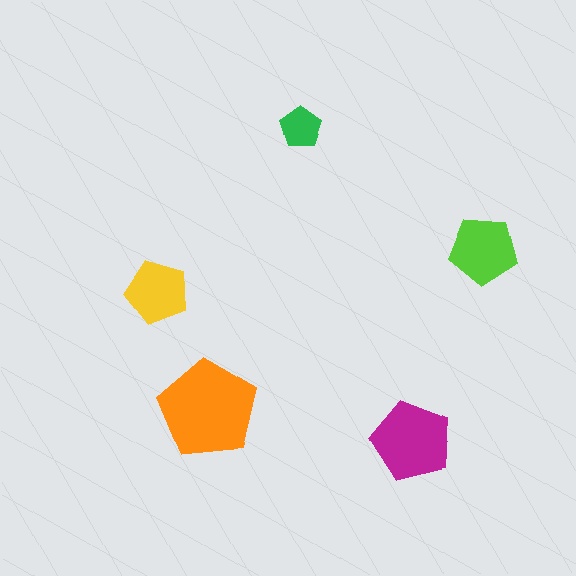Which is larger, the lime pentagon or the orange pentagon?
The orange one.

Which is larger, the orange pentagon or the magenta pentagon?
The orange one.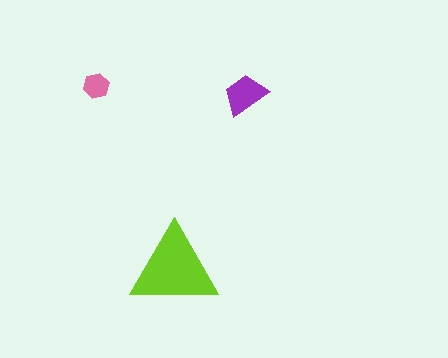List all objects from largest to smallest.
The lime triangle, the purple trapezoid, the pink hexagon.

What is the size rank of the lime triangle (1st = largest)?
1st.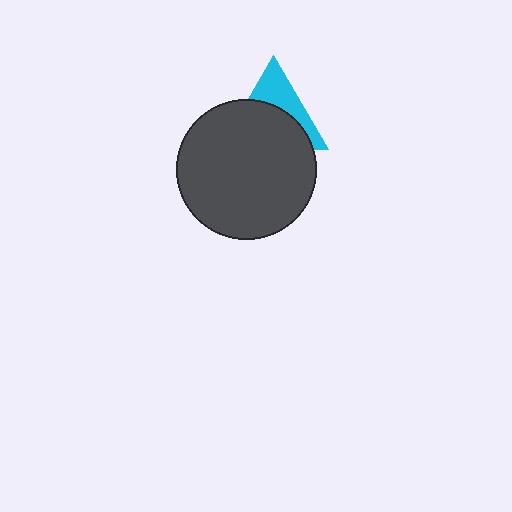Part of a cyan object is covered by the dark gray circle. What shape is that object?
It is a triangle.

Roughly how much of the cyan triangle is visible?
A small part of it is visible (roughly 39%).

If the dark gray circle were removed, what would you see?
You would see the complete cyan triangle.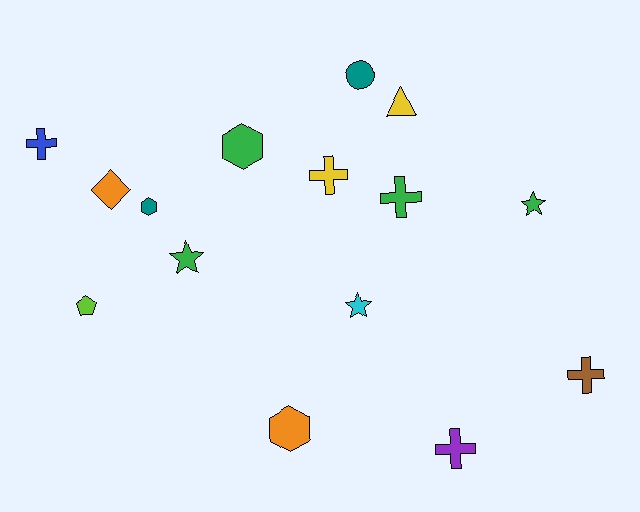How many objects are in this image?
There are 15 objects.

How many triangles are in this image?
There is 1 triangle.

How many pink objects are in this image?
There are no pink objects.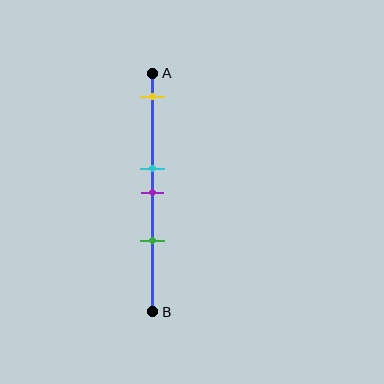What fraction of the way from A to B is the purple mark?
The purple mark is approximately 50% (0.5) of the way from A to B.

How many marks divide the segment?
There are 4 marks dividing the segment.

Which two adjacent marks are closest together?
The cyan and purple marks are the closest adjacent pair.